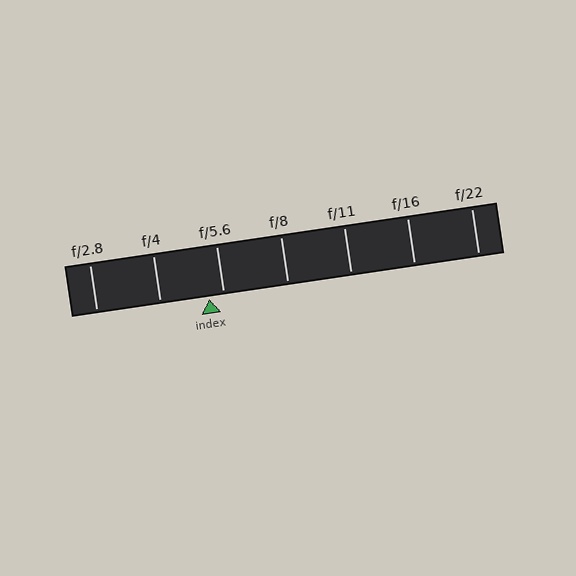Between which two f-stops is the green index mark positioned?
The index mark is between f/4 and f/5.6.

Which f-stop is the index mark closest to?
The index mark is closest to f/5.6.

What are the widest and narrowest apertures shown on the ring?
The widest aperture shown is f/2.8 and the narrowest is f/22.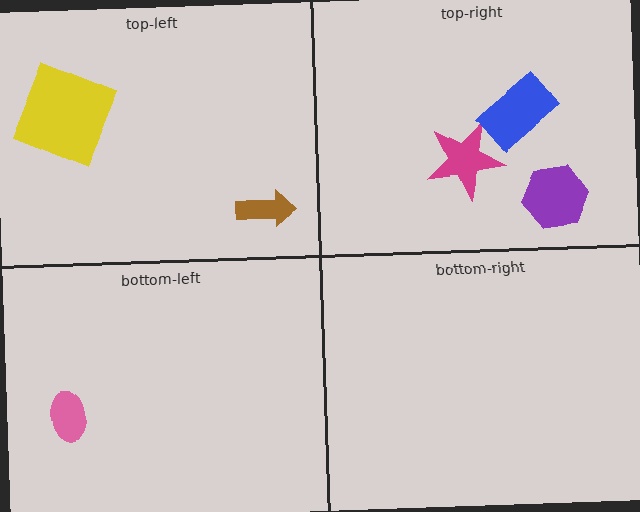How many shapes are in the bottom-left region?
1.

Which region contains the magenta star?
The top-right region.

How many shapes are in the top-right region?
3.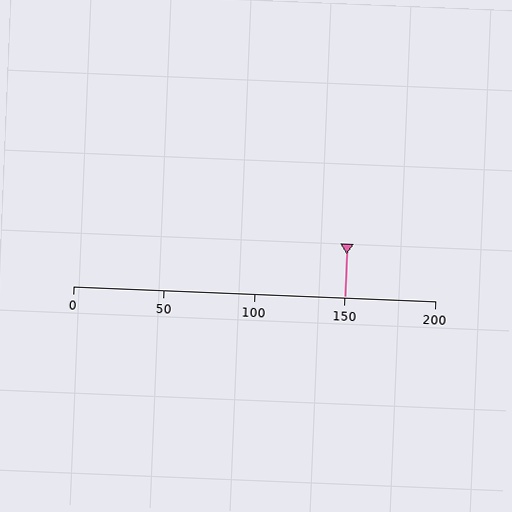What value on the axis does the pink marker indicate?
The marker indicates approximately 150.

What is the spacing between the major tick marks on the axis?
The major ticks are spaced 50 apart.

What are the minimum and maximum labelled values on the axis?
The axis runs from 0 to 200.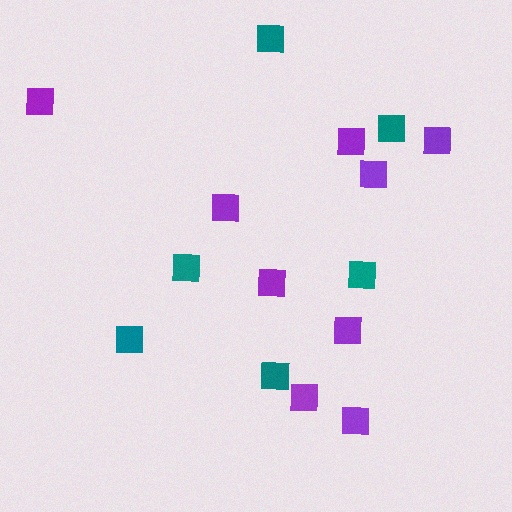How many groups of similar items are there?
There are 2 groups: one group of teal squares (6) and one group of purple squares (9).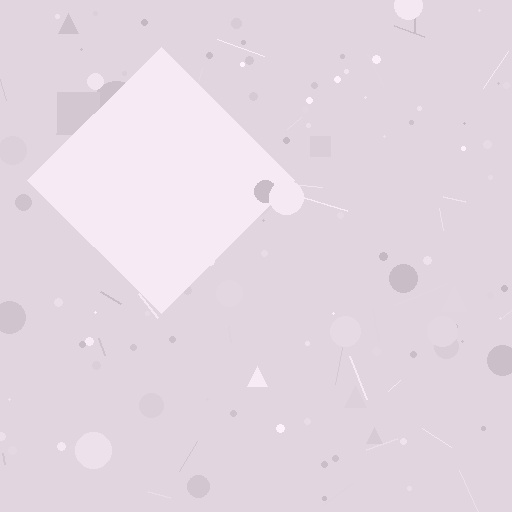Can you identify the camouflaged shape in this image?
The camouflaged shape is a diamond.